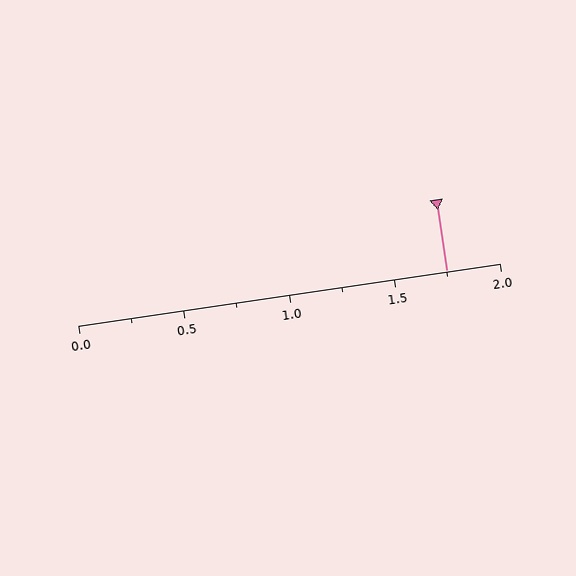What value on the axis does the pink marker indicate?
The marker indicates approximately 1.75.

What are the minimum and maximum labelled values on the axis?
The axis runs from 0.0 to 2.0.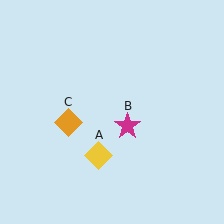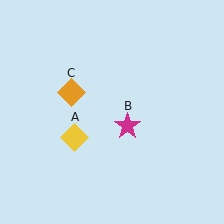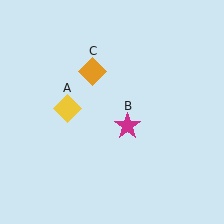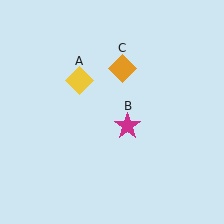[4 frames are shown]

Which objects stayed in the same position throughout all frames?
Magenta star (object B) remained stationary.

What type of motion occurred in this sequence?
The yellow diamond (object A), orange diamond (object C) rotated clockwise around the center of the scene.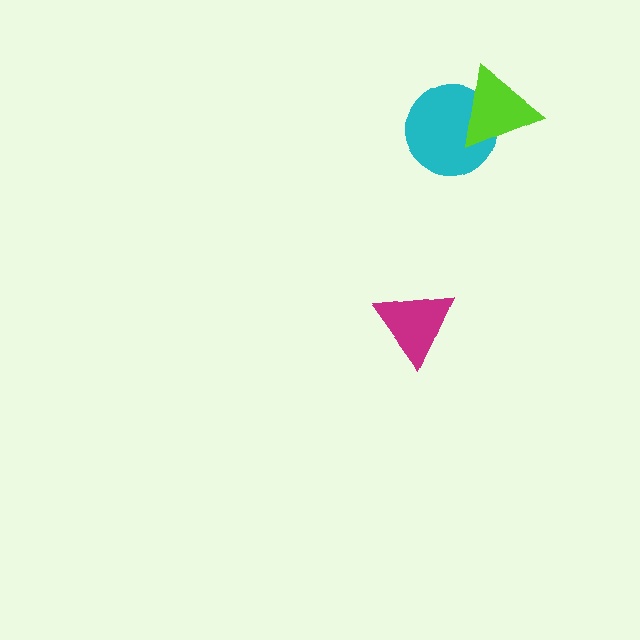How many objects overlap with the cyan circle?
1 object overlaps with the cyan circle.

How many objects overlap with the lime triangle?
1 object overlaps with the lime triangle.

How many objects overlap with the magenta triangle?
0 objects overlap with the magenta triangle.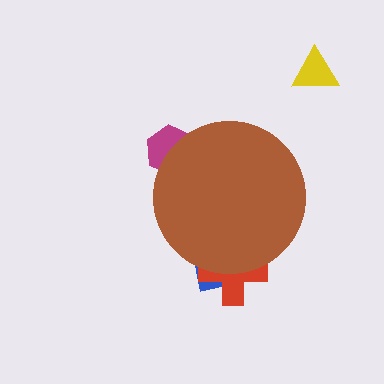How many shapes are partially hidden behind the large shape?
3 shapes are partially hidden.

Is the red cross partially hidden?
Yes, the red cross is partially hidden behind the brown circle.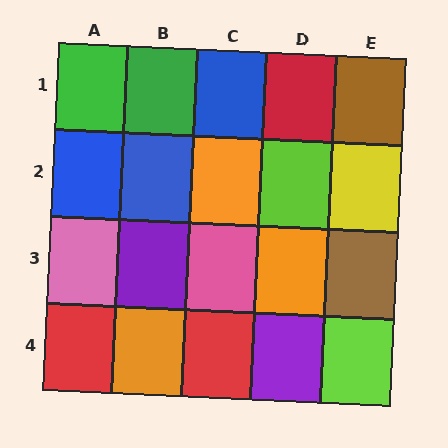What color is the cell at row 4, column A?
Red.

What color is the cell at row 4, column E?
Lime.